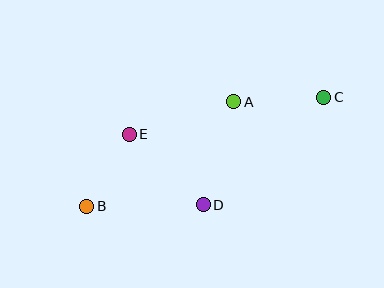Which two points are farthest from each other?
Points B and C are farthest from each other.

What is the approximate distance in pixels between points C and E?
The distance between C and E is approximately 198 pixels.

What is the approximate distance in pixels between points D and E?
The distance between D and E is approximately 102 pixels.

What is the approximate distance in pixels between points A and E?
The distance between A and E is approximately 109 pixels.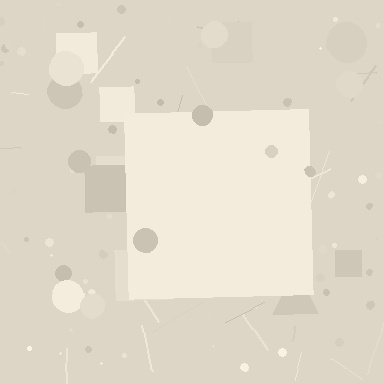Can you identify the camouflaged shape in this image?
The camouflaged shape is a square.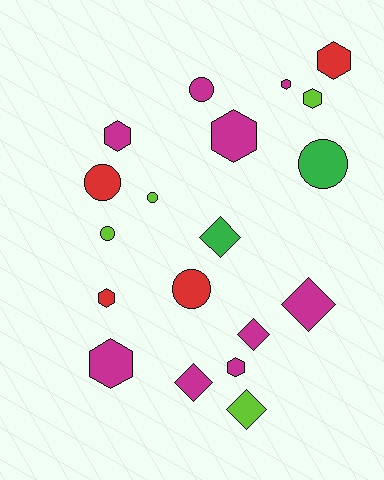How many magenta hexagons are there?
There are 5 magenta hexagons.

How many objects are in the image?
There are 19 objects.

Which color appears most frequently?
Magenta, with 9 objects.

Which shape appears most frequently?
Hexagon, with 8 objects.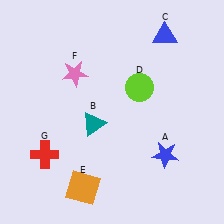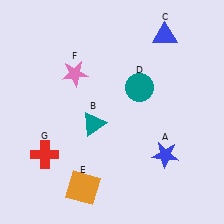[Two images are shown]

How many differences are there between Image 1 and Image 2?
There is 1 difference between the two images.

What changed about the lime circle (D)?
In Image 1, D is lime. In Image 2, it changed to teal.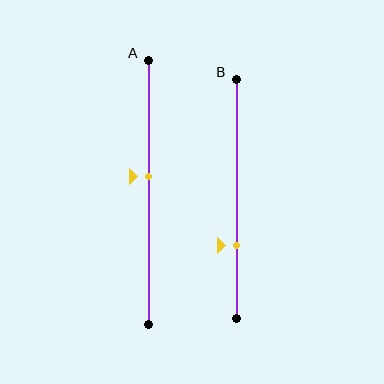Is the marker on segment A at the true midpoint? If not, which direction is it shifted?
No, the marker on segment A is shifted upward by about 6% of the segment length.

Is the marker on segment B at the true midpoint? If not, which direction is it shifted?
No, the marker on segment B is shifted downward by about 20% of the segment length.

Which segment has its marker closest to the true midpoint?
Segment A has its marker closest to the true midpoint.